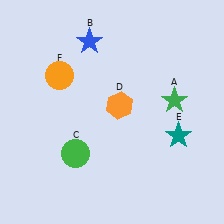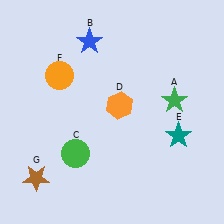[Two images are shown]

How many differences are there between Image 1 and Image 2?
There is 1 difference between the two images.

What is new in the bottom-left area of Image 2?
A brown star (G) was added in the bottom-left area of Image 2.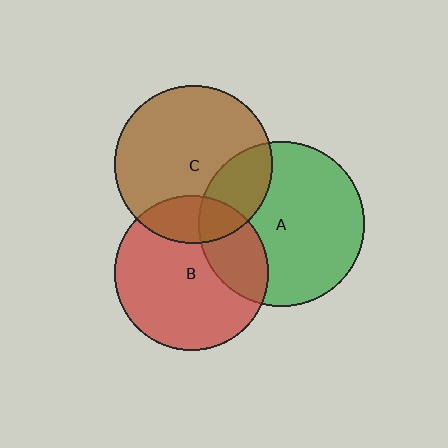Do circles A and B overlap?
Yes.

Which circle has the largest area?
Circle A (green).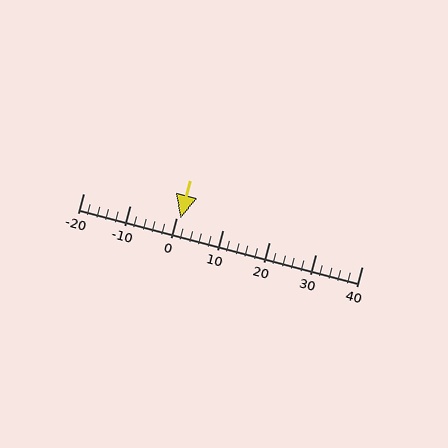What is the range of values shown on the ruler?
The ruler shows values from -20 to 40.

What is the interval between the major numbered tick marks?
The major tick marks are spaced 10 units apart.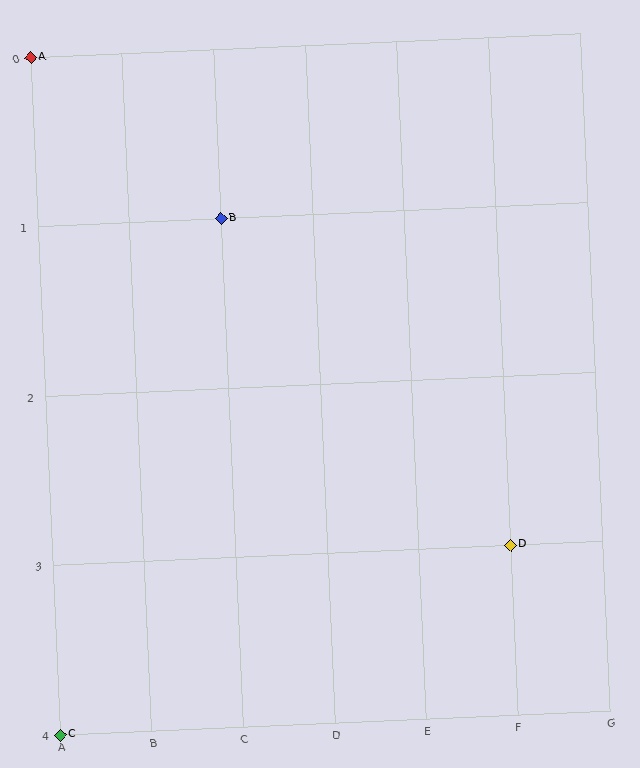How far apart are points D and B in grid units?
Points D and B are 3 columns and 2 rows apart (about 3.6 grid units diagonally).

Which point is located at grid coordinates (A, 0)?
Point A is at (A, 0).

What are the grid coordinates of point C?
Point C is at grid coordinates (A, 4).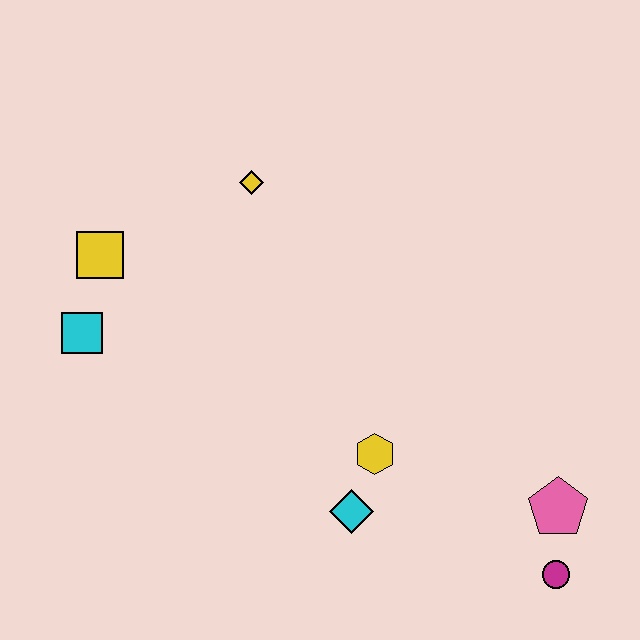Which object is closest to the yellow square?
The cyan square is closest to the yellow square.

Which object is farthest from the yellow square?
The magenta circle is farthest from the yellow square.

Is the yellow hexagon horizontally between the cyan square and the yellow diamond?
No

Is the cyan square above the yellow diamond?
No